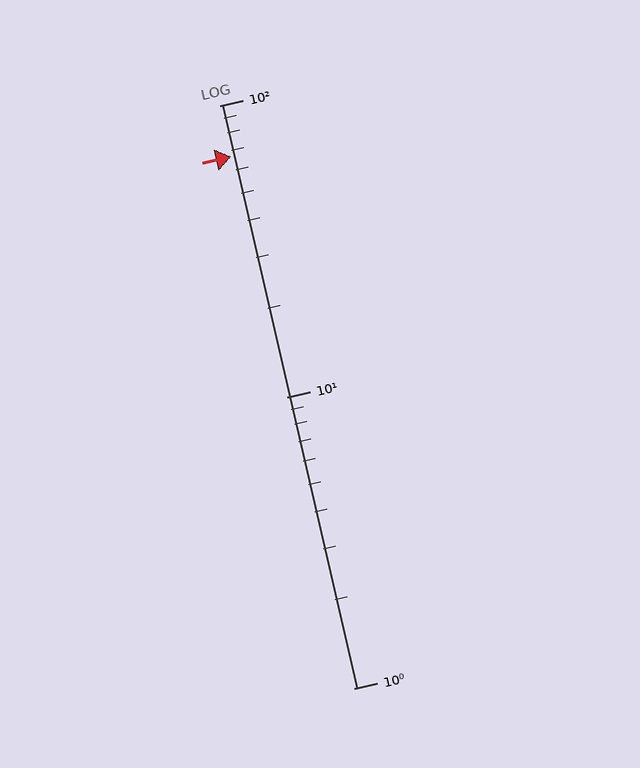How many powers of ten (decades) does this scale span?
The scale spans 2 decades, from 1 to 100.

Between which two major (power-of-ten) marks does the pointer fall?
The pointer is between 10 and 100.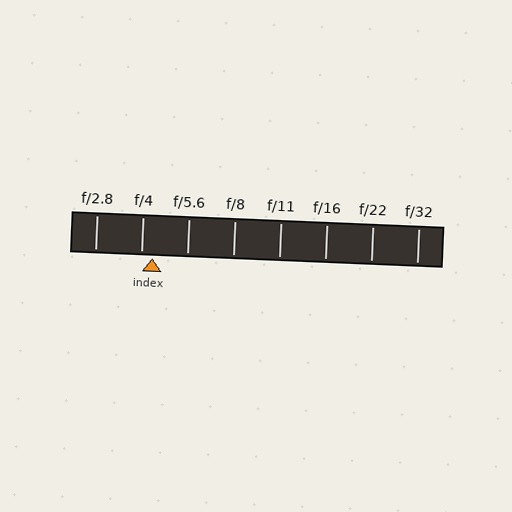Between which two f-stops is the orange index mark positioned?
The index mark is between f/4 and f/5.6.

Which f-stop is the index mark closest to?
The index mark is closest to f/4.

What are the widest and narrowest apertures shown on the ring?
The widest aperture shown is f/2.8 and the narrowest is f/32.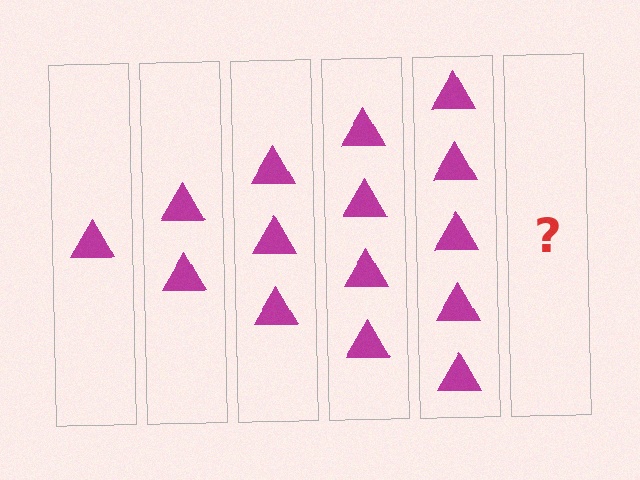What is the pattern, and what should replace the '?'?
The pattern is that each step adds one more triangle. The '?' should be 6 triangles.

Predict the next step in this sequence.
The next step is 6 triangles.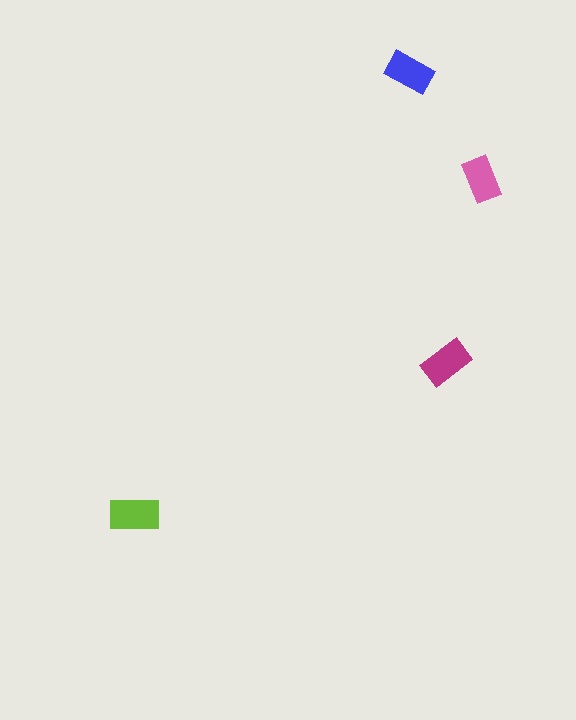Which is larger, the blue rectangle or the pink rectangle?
The blue one.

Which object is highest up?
The blue rectangle is topmost.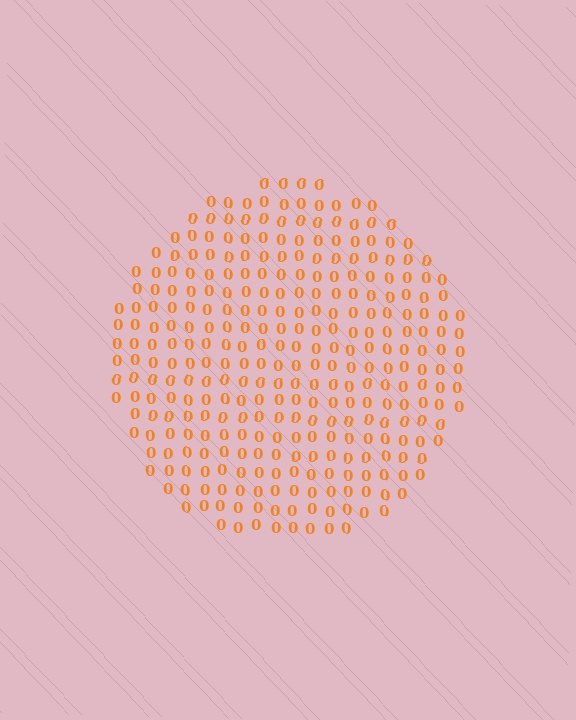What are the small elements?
The small elements are digit 0's.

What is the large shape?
The large shape is a circle.